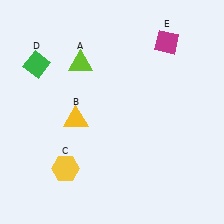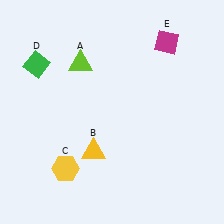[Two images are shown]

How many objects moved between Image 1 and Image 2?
1 object moved between the two images.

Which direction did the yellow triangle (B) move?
The yellow triangle (B) moved down.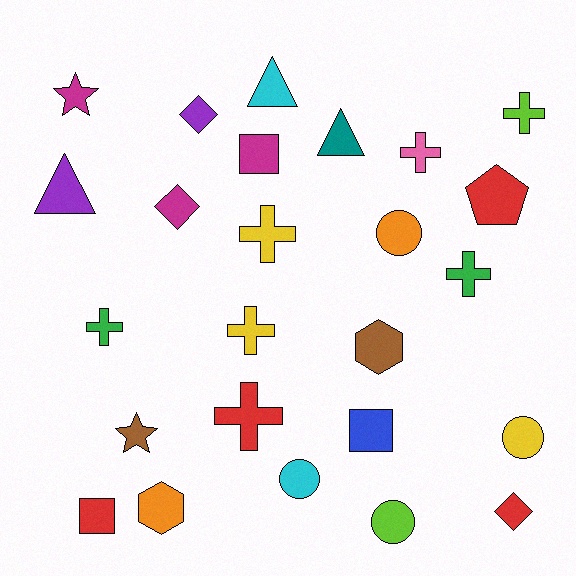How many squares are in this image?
There are 3 squares.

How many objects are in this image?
There are 25 objects.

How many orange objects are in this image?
There are 2 orange objects.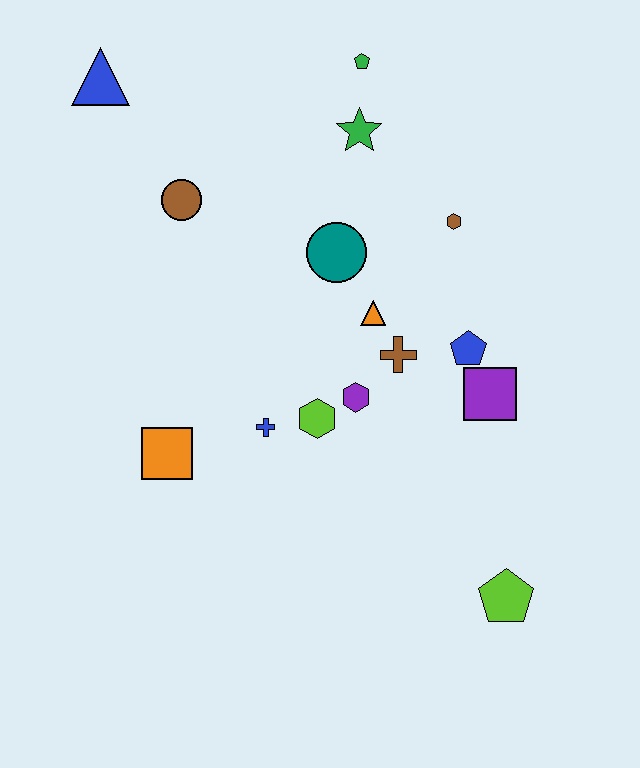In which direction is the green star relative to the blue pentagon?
The green star is above the blue pentagon.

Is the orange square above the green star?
No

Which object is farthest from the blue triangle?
The lime pentagon is farthest from the blue triangle.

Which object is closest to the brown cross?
The orange triangle is closest to the brown cross.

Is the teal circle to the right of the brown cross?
No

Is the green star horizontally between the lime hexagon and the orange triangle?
Yes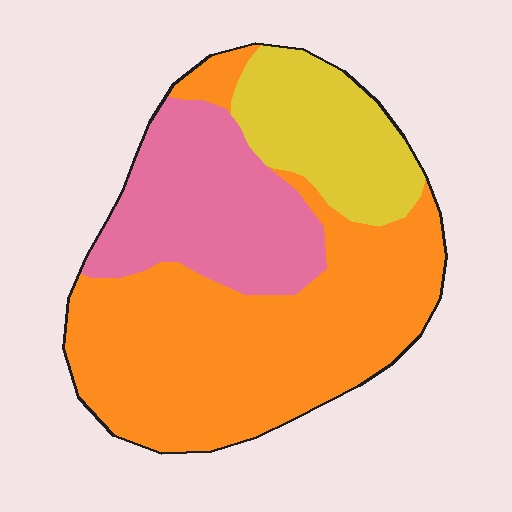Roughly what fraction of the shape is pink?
Pink covers 27% of the shape.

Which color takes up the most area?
Orange, at roughly 55%.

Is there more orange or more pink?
Orange.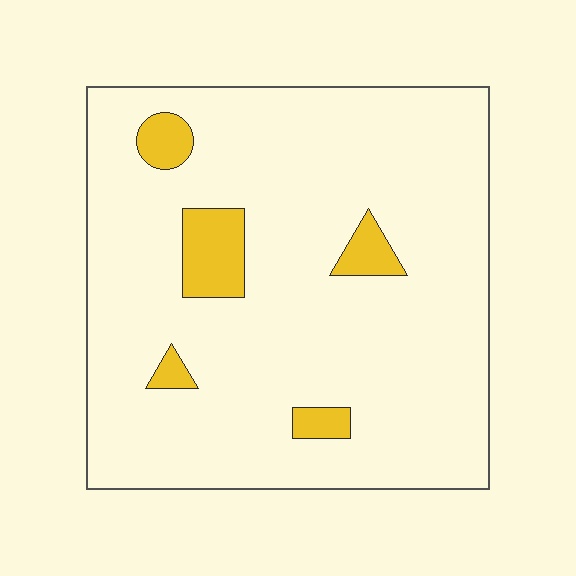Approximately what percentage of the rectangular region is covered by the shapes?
Approximately 10%.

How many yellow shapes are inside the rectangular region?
5.